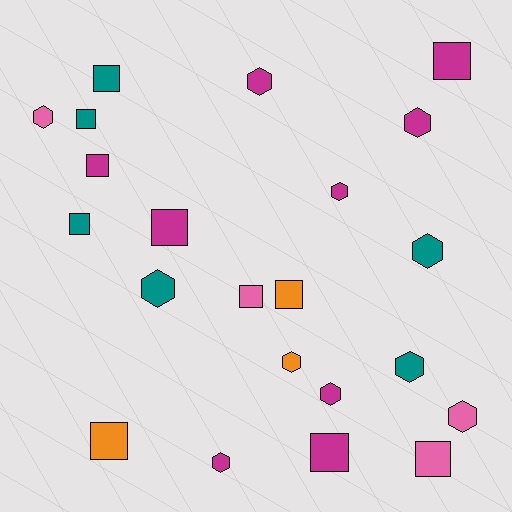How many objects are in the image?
There are 22 objects.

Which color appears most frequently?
Magenta, with 9 objects.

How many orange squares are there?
There are 2 orange squares.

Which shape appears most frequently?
Hexagon, with 11 objects.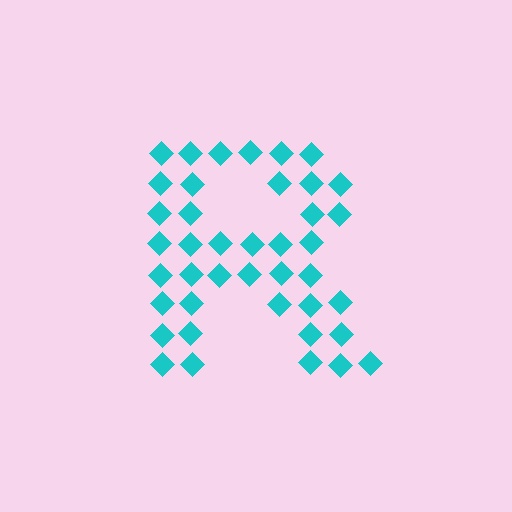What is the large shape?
The large shape is the letter R.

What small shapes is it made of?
It is made of small diamonds.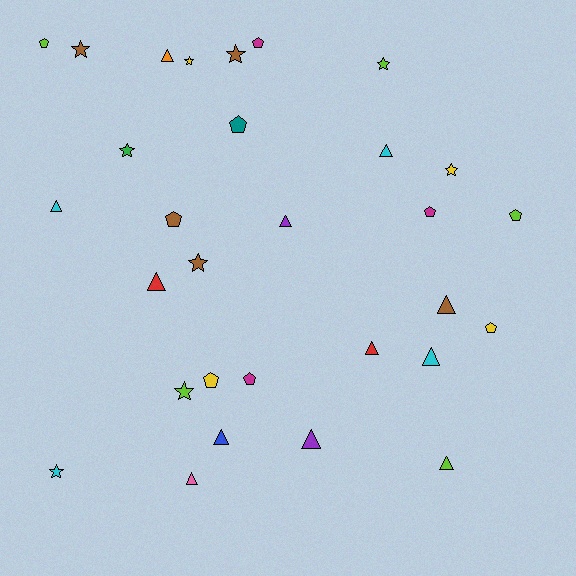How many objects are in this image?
There are 30 objects.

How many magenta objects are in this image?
There are 3 magenta objects.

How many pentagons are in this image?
There are 9 pentagons.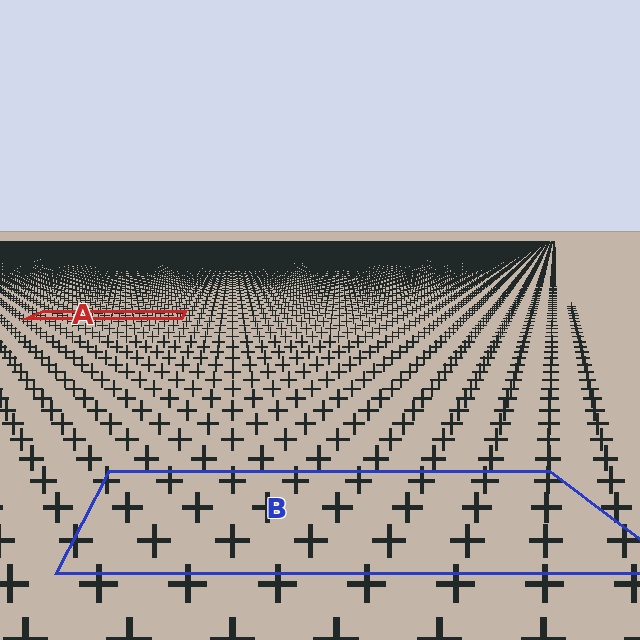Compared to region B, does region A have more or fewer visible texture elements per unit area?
Region A has more texture elements per unit area — they are packed more densely because it is farther away.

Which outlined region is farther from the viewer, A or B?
Region A is farther from the viewer — the texture elements inside it appear smaller and more densely packed.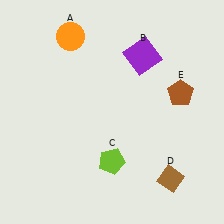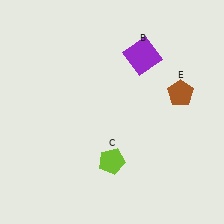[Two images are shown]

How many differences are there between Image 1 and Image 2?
There are 2 differences between the two images.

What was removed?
The brown diamond (D), the orange circle (A) were removed in Image 2.